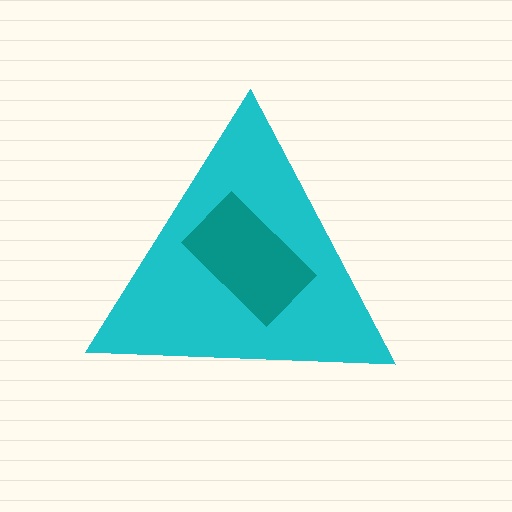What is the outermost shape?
The cyan triangle.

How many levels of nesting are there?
2.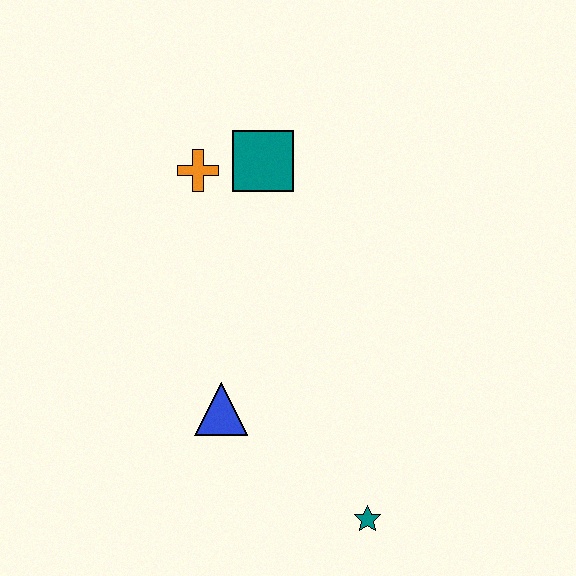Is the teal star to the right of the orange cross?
Yes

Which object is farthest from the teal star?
The orange cross is farthest from the teal star.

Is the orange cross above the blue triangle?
Yes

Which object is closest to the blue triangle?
The teal star is closest to the blue triangle.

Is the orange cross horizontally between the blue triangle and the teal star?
No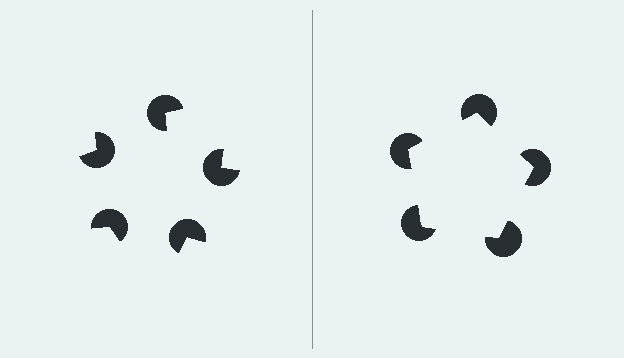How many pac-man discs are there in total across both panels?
10 — 5 on each side.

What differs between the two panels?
The pac-man discs are positioned identically on both sides; only the wedge orientations differ. On the right they align to a pentagon; on the left they are misaligned.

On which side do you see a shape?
An illusory pentagon appears on the right side. On the left side the wedge cuts are rotated, so no coherent shape forms.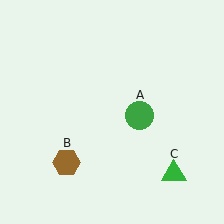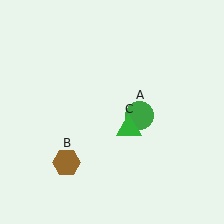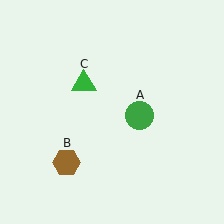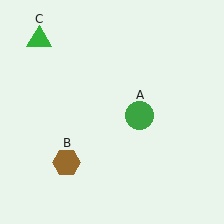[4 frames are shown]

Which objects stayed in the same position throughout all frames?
Green circle (object A) and brown hexagon (object B) remained stationary.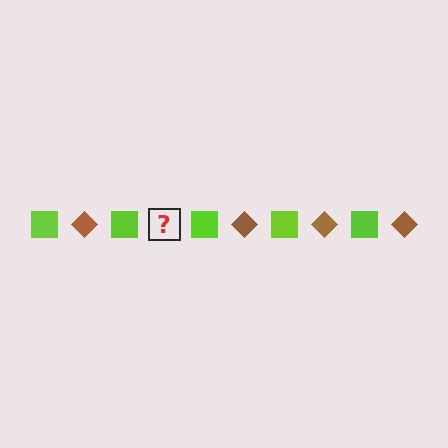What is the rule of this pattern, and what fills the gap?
The rule is that the pattern alternates between lime square and brown diamond. The gap should be filled with a brown diamond.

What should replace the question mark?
The question mark should be replaced with a brown diamond.